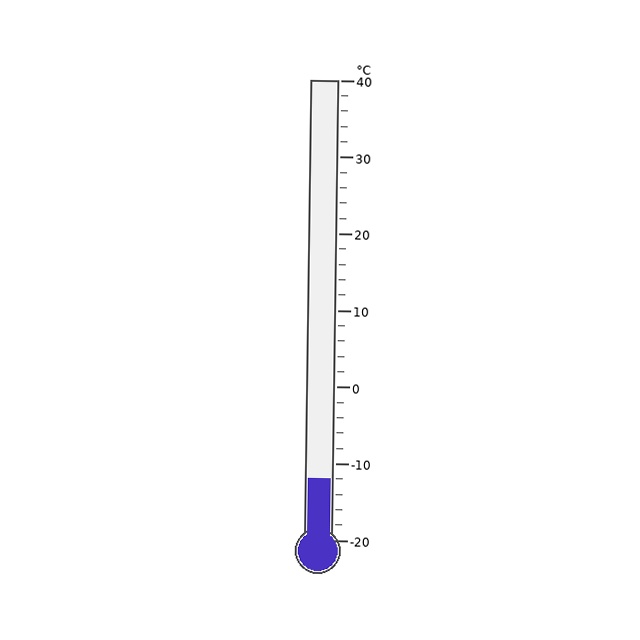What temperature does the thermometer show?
The thermometer shows approximately -12°C.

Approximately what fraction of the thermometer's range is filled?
The thermometer is filled to approximately 15% of its range.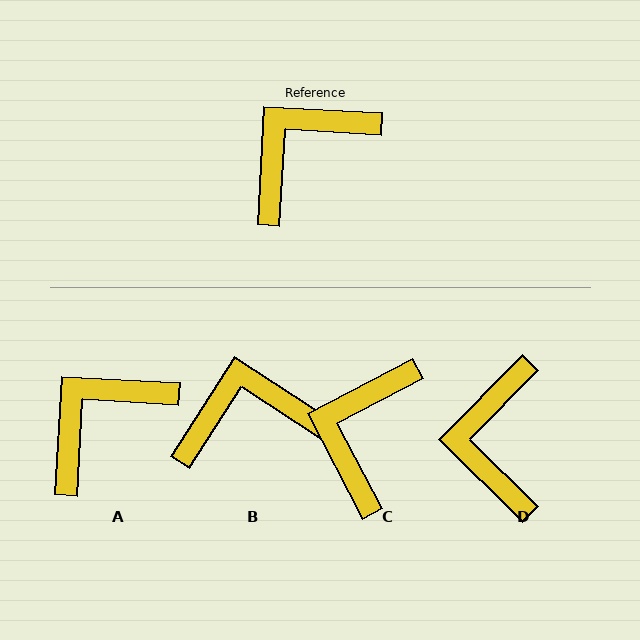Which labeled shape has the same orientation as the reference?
A.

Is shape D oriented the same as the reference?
No, it is off by about 48 degrees.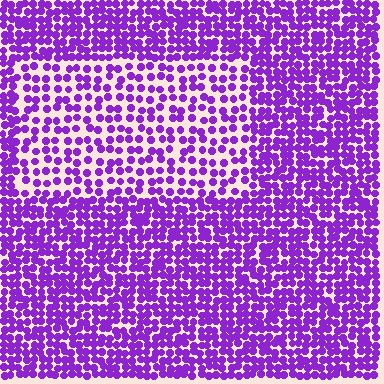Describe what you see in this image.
The image contains small purple elements arranged at two different densities. A rectangle-shaped region is visible where the elements are less densely packed than the surrounding area.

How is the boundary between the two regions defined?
The boundary is defined by a change in element density (approximately 1.9x ratio). All elements are the same color, size, and shape.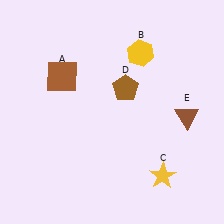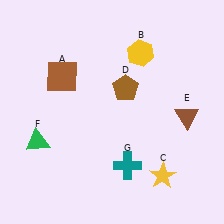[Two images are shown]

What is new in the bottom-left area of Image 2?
A green triangle (F) was added in the bottom-left area of Image 2.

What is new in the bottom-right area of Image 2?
A teal cross (G) was added in the bottom-right area of Image 2.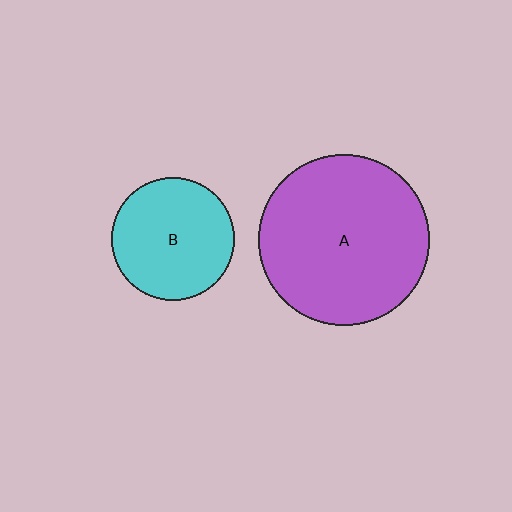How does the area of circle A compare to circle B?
Approximately 1.9 times.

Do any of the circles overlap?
No, none of the circles overlap.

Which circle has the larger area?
Circle A (purple).